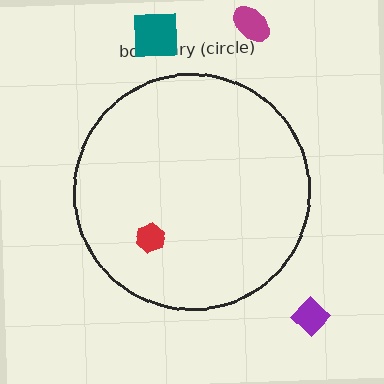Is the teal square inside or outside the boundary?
Outside.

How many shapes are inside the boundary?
1 inside, 3 outside.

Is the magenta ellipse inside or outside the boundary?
Outside.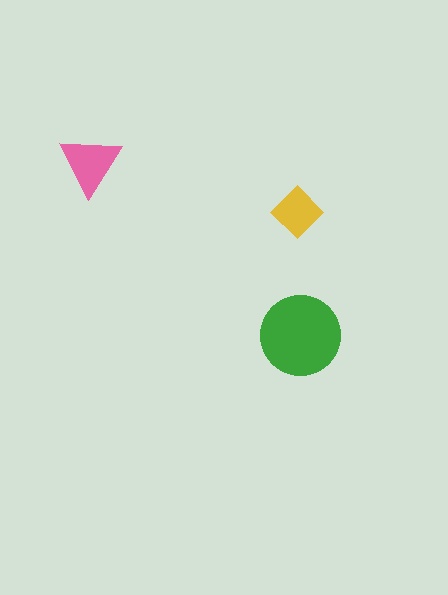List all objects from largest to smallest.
The green circle, the pink triangle, the yellow diamond.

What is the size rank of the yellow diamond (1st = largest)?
3rd.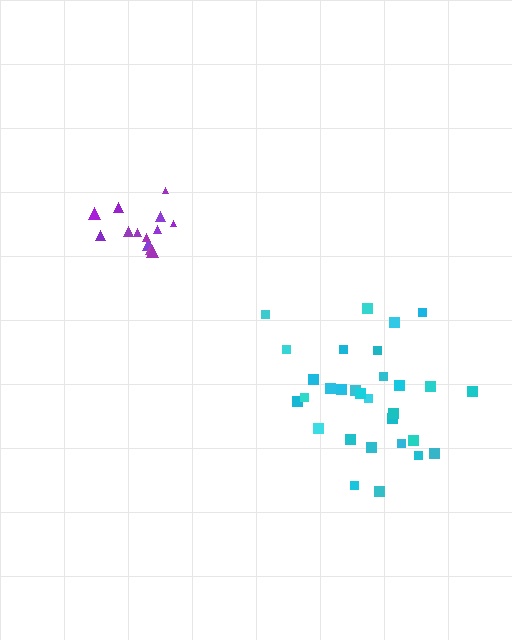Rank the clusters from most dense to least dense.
purple, cyan.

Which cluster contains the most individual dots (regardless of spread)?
Cyan (30).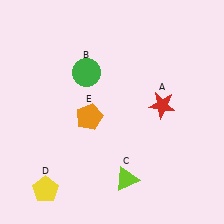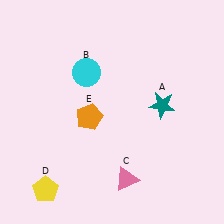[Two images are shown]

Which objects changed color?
A changed from red to teal. B changed from green to cyan. C changed from lime to pink.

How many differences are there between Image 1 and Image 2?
There are 3 differences between the two images.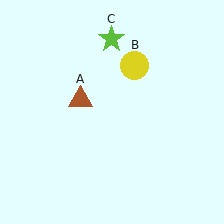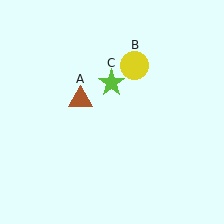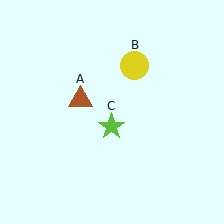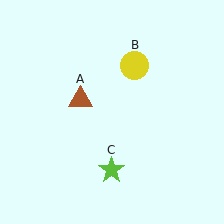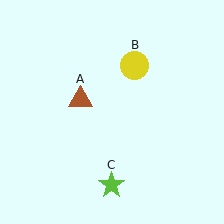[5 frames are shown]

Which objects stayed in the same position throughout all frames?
Brown triangle (object A) and yellow circle (object B) remained stationary.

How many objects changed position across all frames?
1 object changed position: lime star (object C).